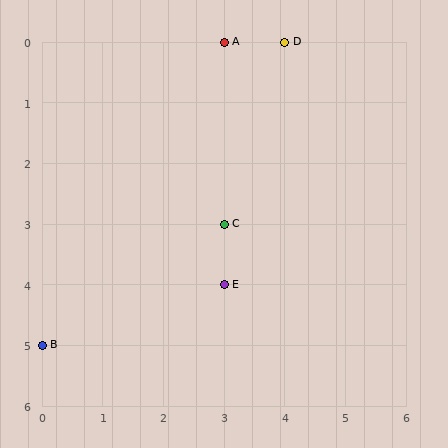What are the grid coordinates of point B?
Point B is at grid coordinates (0, 5).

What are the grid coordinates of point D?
Point D is at grid coordinates (4, 0).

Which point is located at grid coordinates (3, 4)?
Point E is at (3, 4).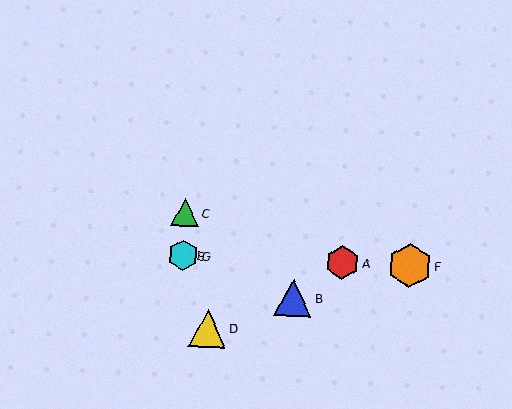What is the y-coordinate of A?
Object A is at y≈263.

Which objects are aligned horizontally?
Objects A, E, F, G are aligned horizontally.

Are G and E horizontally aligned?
Yes, both are at y≈255.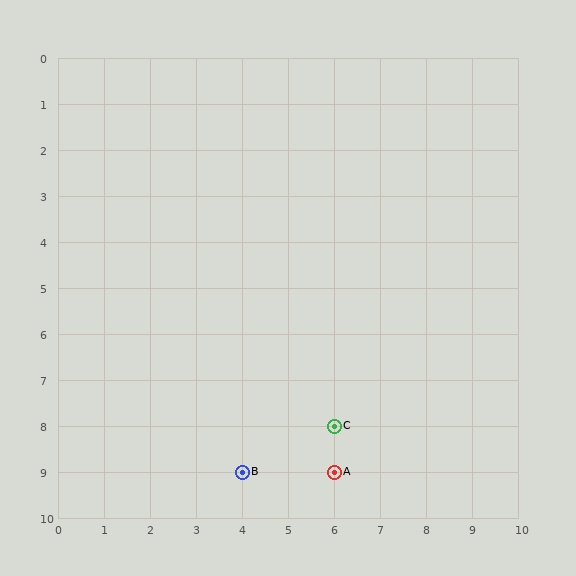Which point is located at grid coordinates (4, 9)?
Point B is at (4, 9).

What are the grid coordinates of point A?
Point A is at grid coordinates (6, 9).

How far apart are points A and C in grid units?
Points A and C are 1 row apart.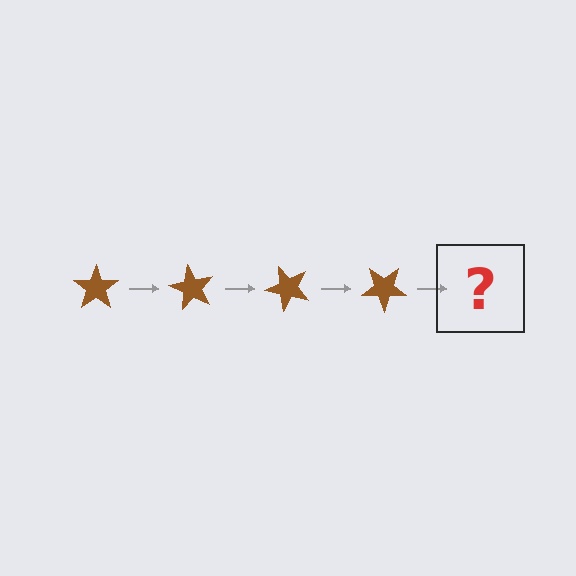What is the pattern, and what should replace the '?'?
The pattern is that the star rotates 60 degrees each step. The '?' should be a brown star rotated 240 degrees.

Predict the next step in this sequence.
The next step is a brown star rotated 240 degrees.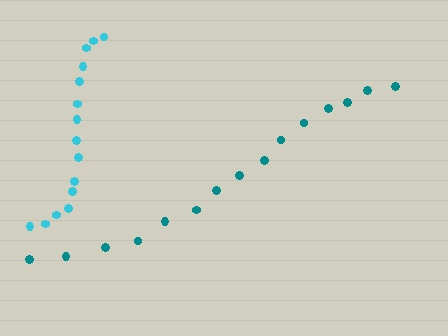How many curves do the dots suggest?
There are 2 distinct paths.